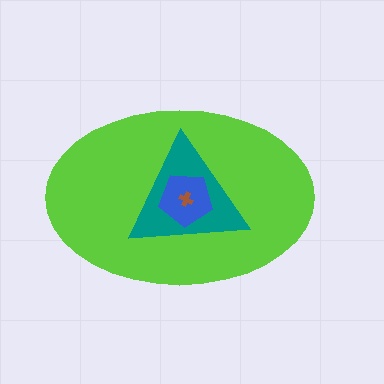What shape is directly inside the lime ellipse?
The teal triangle.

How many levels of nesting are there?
4.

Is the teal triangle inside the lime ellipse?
Yes.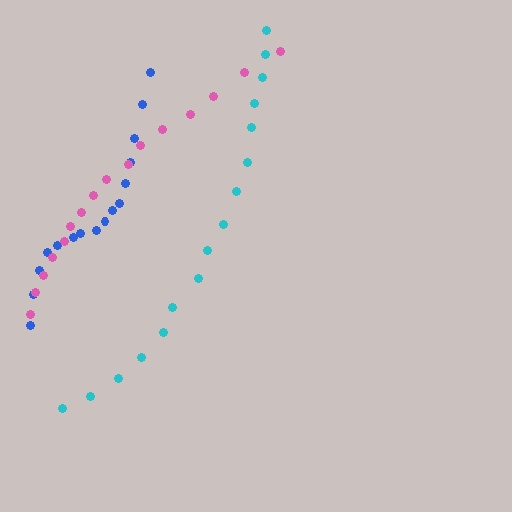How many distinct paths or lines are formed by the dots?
There are 3 distinct paths.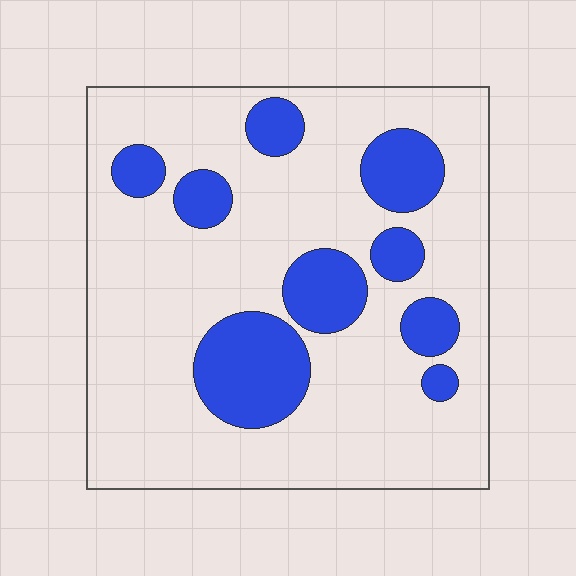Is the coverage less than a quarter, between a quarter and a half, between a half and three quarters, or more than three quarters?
Less than a quarter.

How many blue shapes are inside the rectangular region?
9.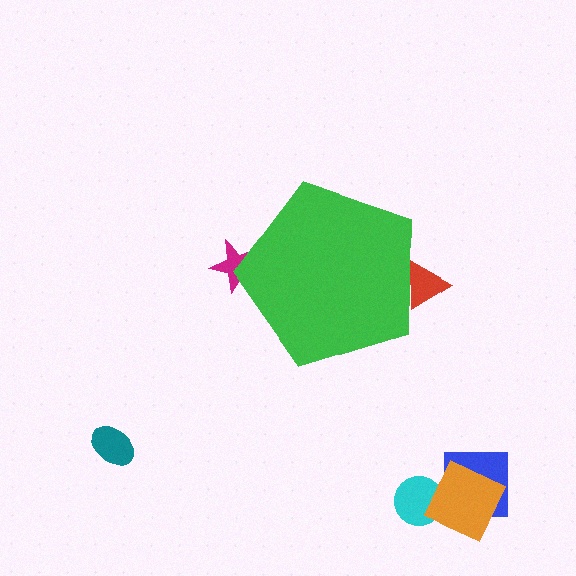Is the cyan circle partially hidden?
No, the cyan circle is fully visible.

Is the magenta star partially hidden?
Yes, the magenta star is partially hidden behind the green pentagon.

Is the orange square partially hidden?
No, the orange square is fully visible.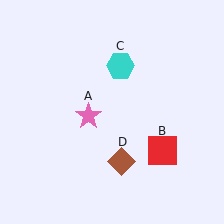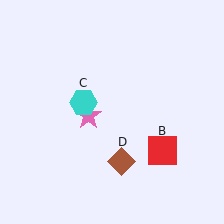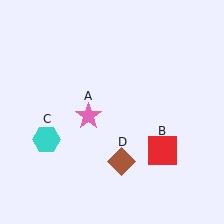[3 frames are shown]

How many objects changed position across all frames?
1 object changed position: cyan hexagon (object C).